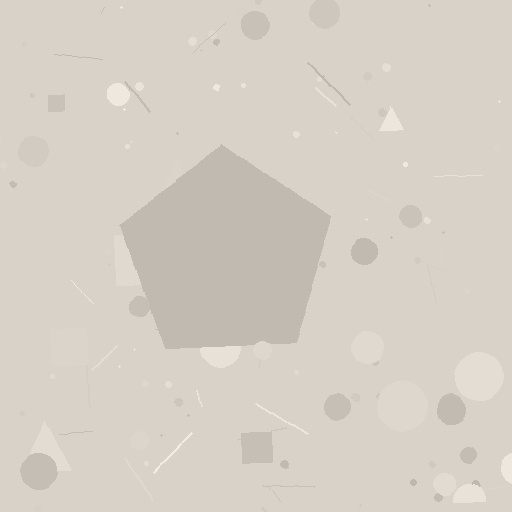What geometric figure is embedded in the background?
A pentagon is embedded in the background.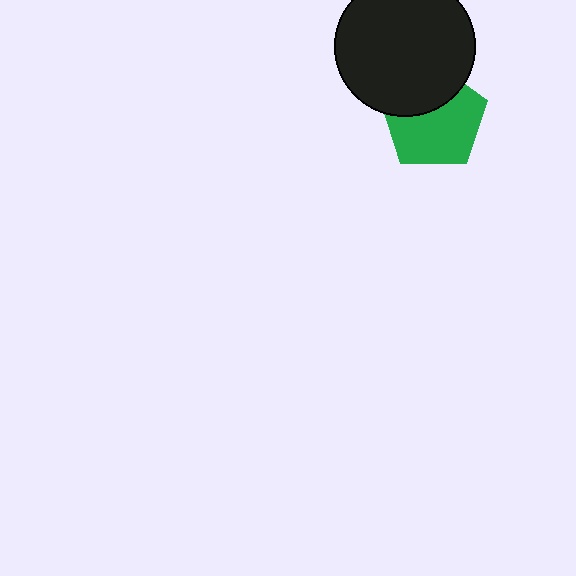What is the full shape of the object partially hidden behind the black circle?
The partially hidden object is a green pentagon.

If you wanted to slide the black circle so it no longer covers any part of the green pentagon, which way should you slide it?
Slide it up — that is the most direct way to separate the two shapes.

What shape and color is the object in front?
The object in front is a black circle.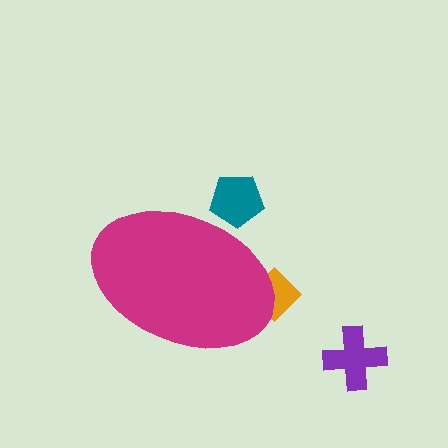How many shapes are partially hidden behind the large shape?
2 shapes are partially hidden.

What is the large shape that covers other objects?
A magenta ellipse.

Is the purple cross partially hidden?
No, the purple cross is fully visible.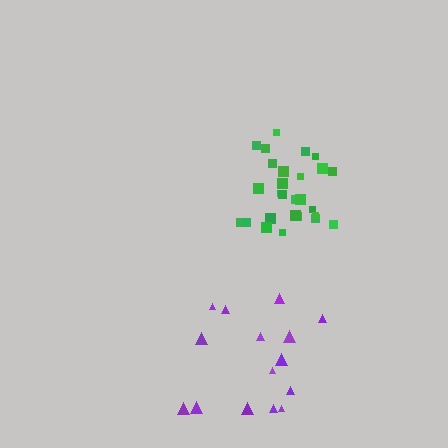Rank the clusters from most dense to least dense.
green, purple.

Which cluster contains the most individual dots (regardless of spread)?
Green (28).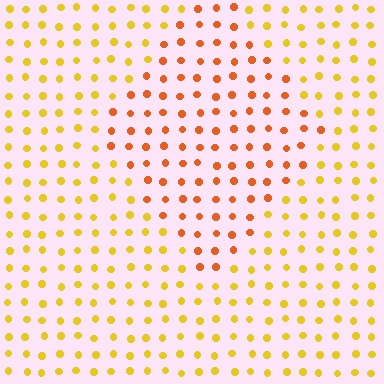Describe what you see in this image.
The image is filled with small yellow elements in a uniform arrangement. A diamond-shaped region is visible where the elements are tinted to a slightly different hue, forming a subtle color boundary.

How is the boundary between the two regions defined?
The boundary is defined purely by a slight shift in hue (about 33 degrees). Spacing, size, and orientation are identical on both sides.